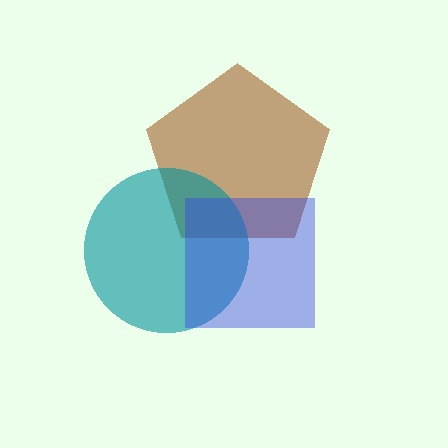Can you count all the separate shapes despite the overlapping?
Yes, there are 3 separate shapes.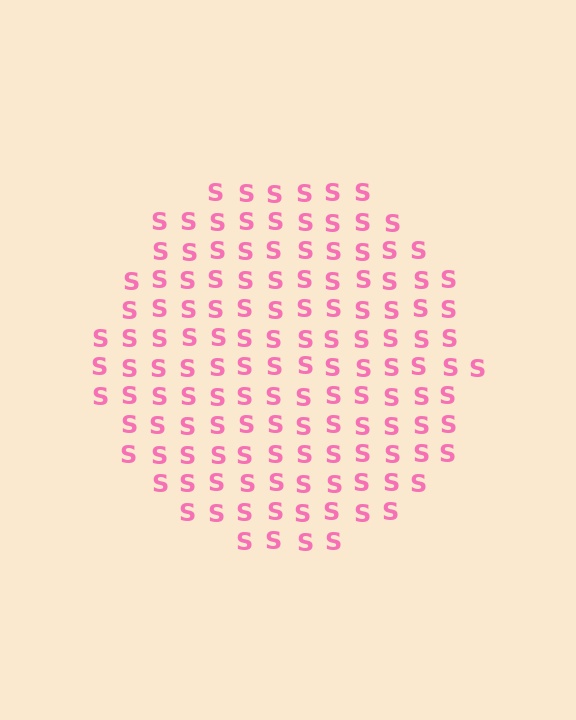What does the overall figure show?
The overall figure shows a circle.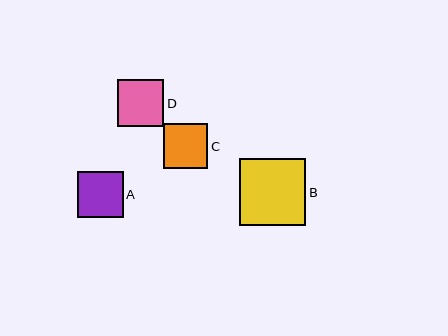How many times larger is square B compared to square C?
Square B is approximately 1.5 times the size of square C.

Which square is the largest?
Square B is the largest with a size of approximately 67 pixels.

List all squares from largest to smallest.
From largest to smallest: B, D, A, C.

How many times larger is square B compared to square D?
Square B is approximately 1.4 times the size of square D.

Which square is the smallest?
Square C is the smallest with a size of approximately 45 pixels.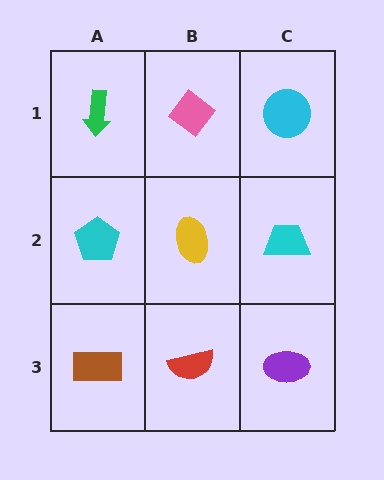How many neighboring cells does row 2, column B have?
4.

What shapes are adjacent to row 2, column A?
A green arrow (row 1, column A), a brown rectangle (row 3, column A), a yellow ellipse (row 2, column B).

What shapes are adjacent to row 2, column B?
A pink diamond (row 1, column B), a red semicircle (row 3, column B), a cyan pentagon (row 2, column A), a cyan trapezoid (row 2, column C).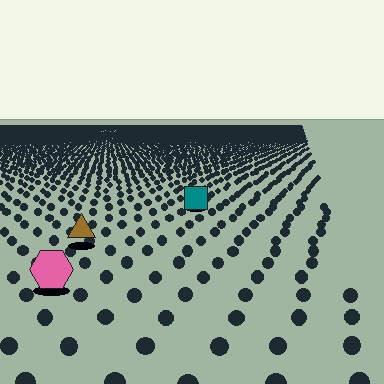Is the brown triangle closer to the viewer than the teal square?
Yes. The brown triangle is closer — you can tell from the texture gradient: the ground texture is coarser near it.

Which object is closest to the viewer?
The pink hexagon is closest. The texture marks near it are larger and more spread out.